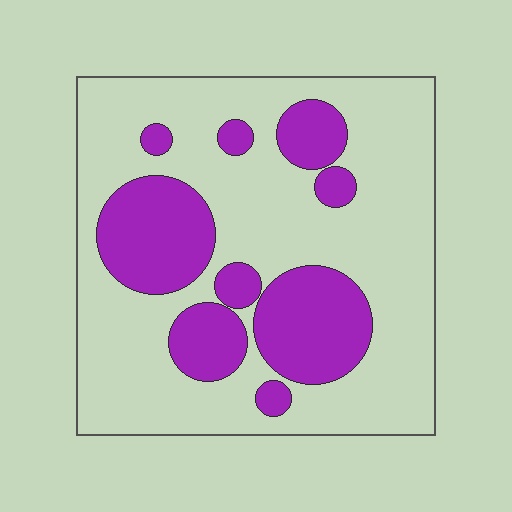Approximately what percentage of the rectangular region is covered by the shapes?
Approximately 30%.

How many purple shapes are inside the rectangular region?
9.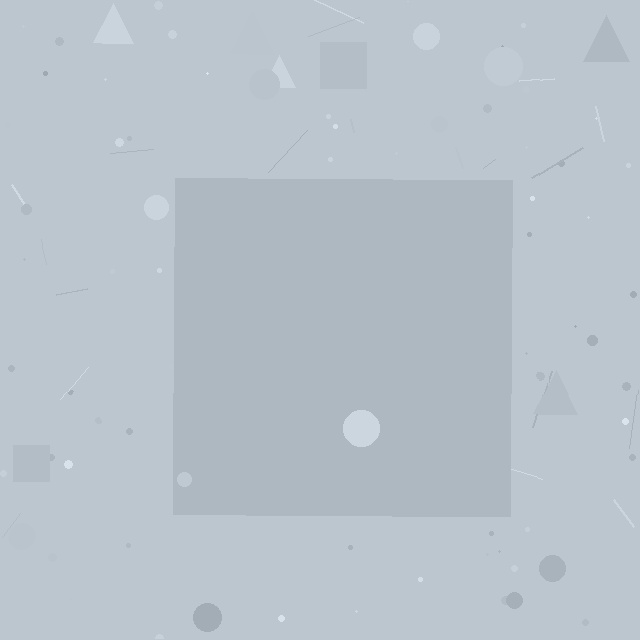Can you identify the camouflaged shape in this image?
The camouflaged shape is a square.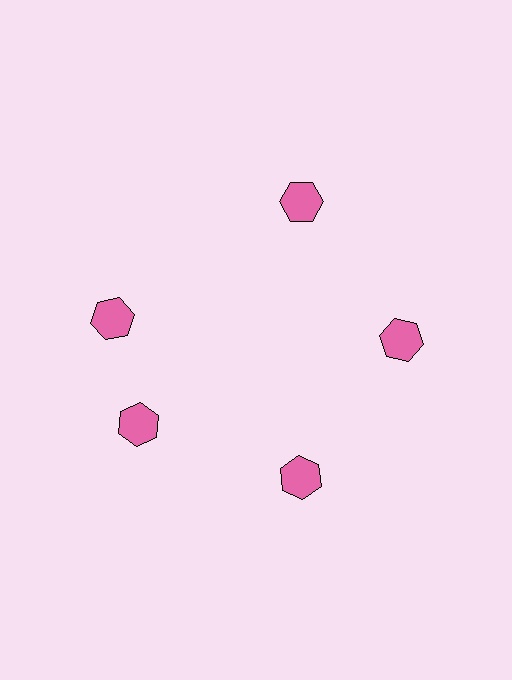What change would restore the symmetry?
The symmetry would be restored by rotating it back into even spacing with its neighbors so that all 5 hexagons sit at equal angles and equal distance from the center.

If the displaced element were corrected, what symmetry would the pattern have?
It would have 5-fold rotational symmetry — the pattern would map onto itself every 72 degrees.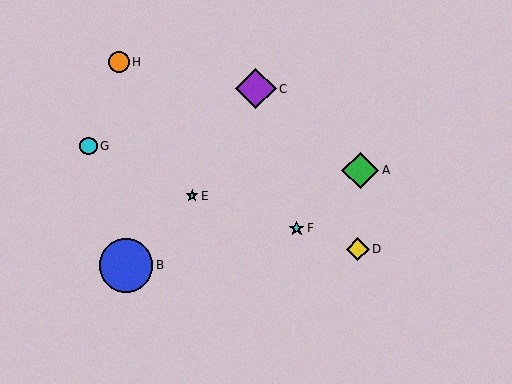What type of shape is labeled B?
Shape B is a blue circle.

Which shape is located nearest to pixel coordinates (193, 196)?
The cyan star (labeled E) at (192, 196) is nearest to that location.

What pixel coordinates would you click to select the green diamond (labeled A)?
Click at (360, 170) to select the green diamond A.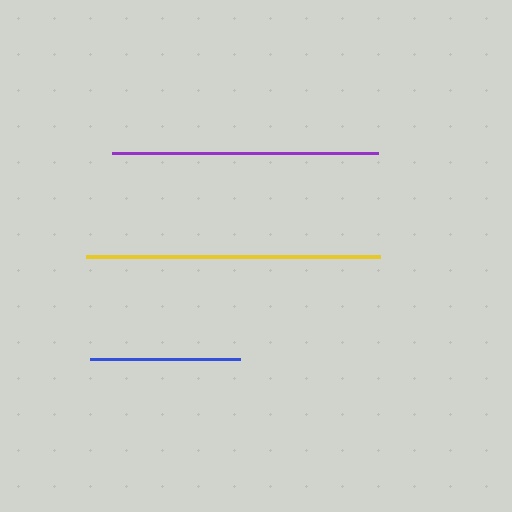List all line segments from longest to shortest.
From longest to shortest: yellow, purple, blue.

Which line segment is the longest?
The yellow line is the longest at approximately 294 pixels.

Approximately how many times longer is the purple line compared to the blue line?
The purple line is approximately 1.8 times the length of the blue line.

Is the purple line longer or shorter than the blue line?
The purple line is longer than the blue line.